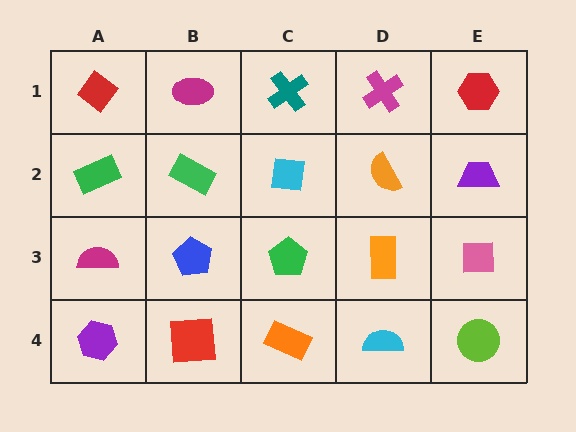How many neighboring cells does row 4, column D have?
3.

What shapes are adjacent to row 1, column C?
A cyan square (row 2, column C), a magenta ellipse (row 1, column B), a magenta cross (row 1, column D).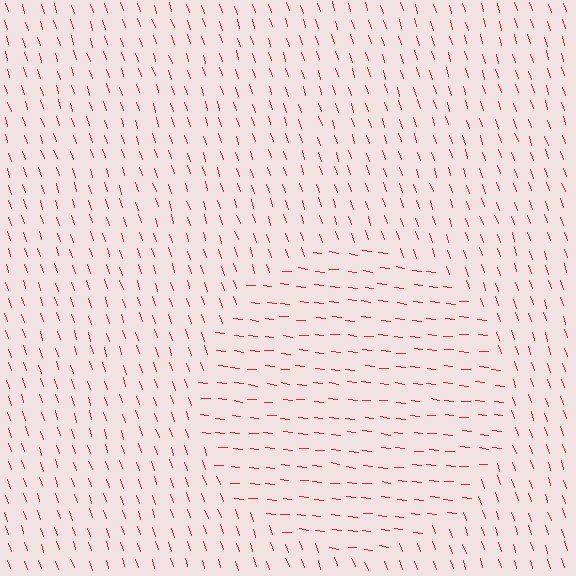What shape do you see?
I see a circle.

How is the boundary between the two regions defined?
The boundary is defined purely by a change in line orientation (approximately 65 degrees difference). All lines are the same color and thickness.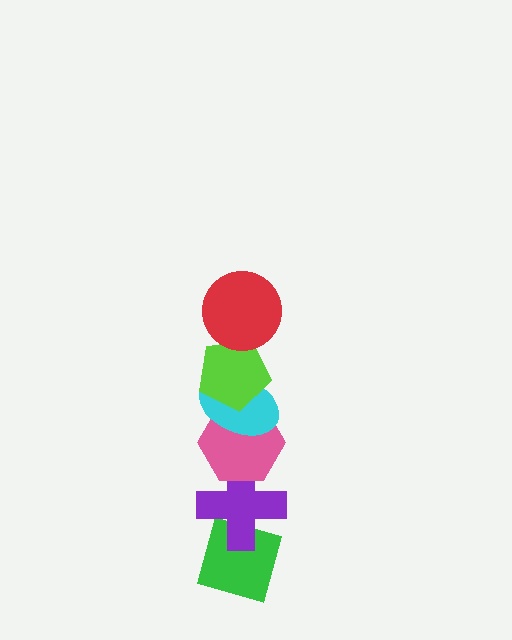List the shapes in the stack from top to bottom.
From top to bottom: the red circle, the lime pentagon, the cyan ellipse, the pink hexagon, the purple cross, the green diamond.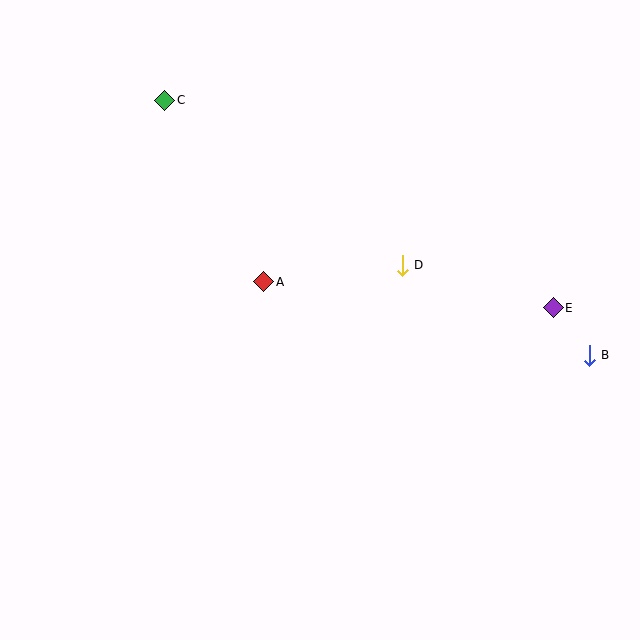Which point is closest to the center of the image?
Point A at (264, 282) is closest to the center.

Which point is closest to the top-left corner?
Point C is closest to the top-left corner.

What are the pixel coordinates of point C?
Point C is at (165, 100).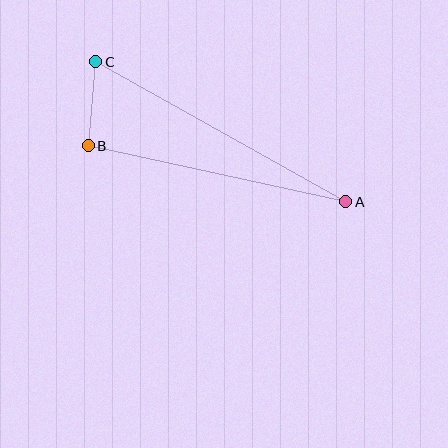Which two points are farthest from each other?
Points A and C are farthest from each other.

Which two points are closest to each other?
Points B and C are closest to each other.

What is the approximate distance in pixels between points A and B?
The distance between A and B is approximately 263 pixels.